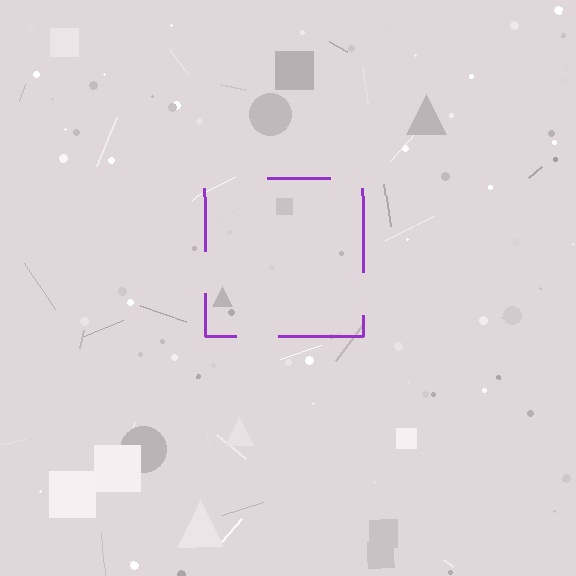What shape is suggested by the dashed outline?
The dashed outline suggests a square.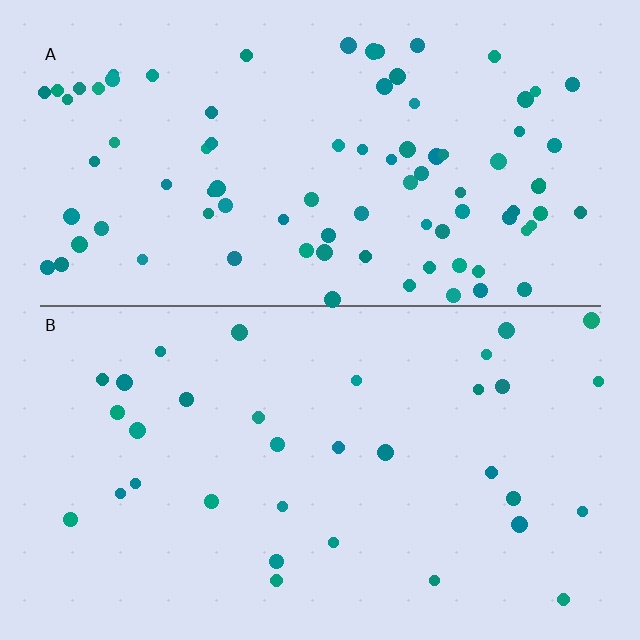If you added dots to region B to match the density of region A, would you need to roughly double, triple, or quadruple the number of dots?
Approximately triple.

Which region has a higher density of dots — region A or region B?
A (the top).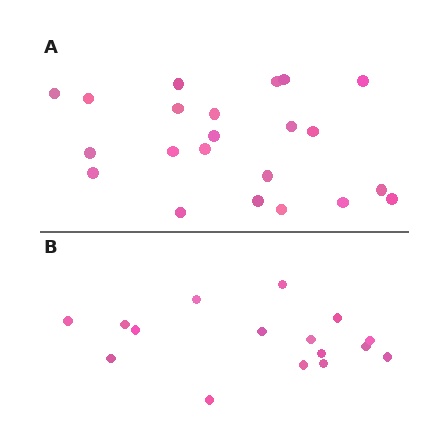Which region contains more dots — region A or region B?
Region A (the top region) has more dots.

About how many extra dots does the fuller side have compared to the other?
Region A has about 6 more dots than region B.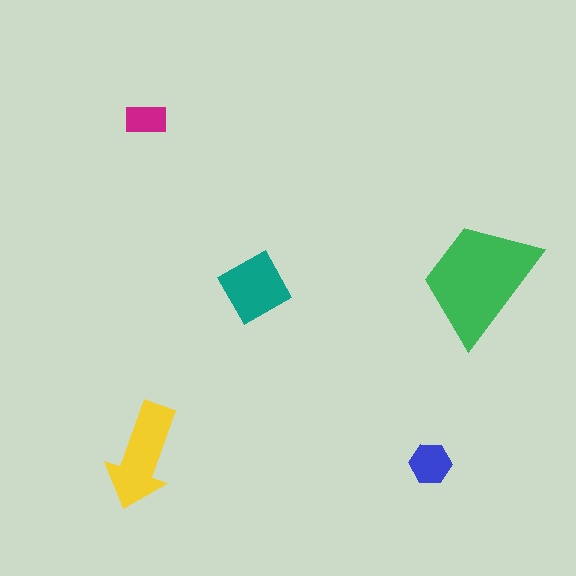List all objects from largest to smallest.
The green trapezoid, the yellow arrow, the teal diamond, the blue hexagon, the magenta rectangle.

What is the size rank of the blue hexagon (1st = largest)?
4th.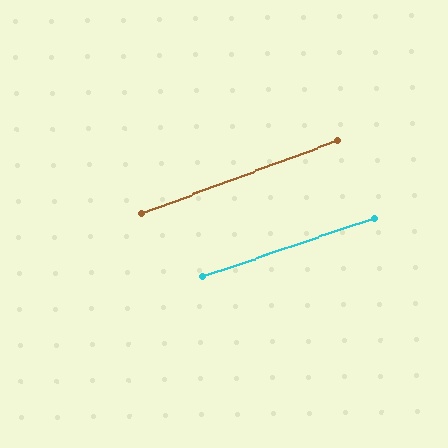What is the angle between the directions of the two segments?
Approximately 2 degrees.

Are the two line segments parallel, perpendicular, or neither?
Parallel — their directions differ by only 1.5°.